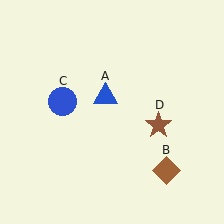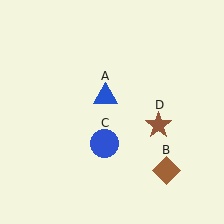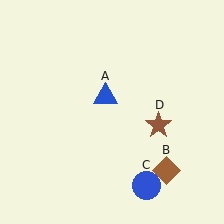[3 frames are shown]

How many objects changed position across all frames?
1 object changed position: blue circle (object C).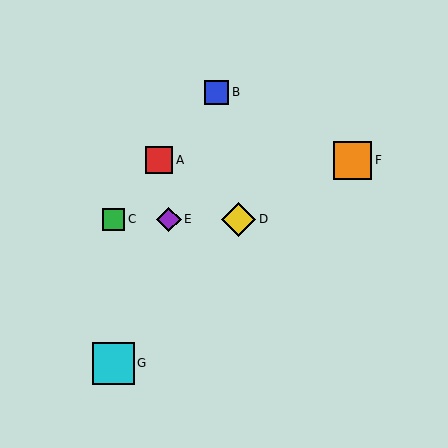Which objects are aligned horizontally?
Objects C, D, E are aligned horizontally.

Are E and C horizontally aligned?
Yes, both are at y≈220.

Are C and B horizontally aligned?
No, C is at y≈220 and B is at y≈92.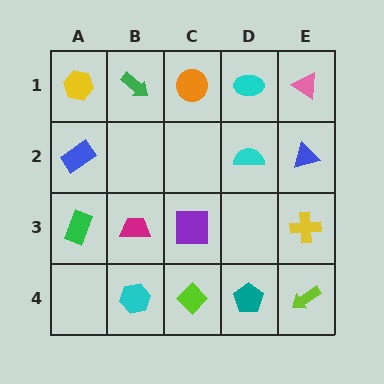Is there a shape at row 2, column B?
No, that cell is empty.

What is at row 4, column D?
A teal pentagon.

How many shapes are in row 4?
4 shapes.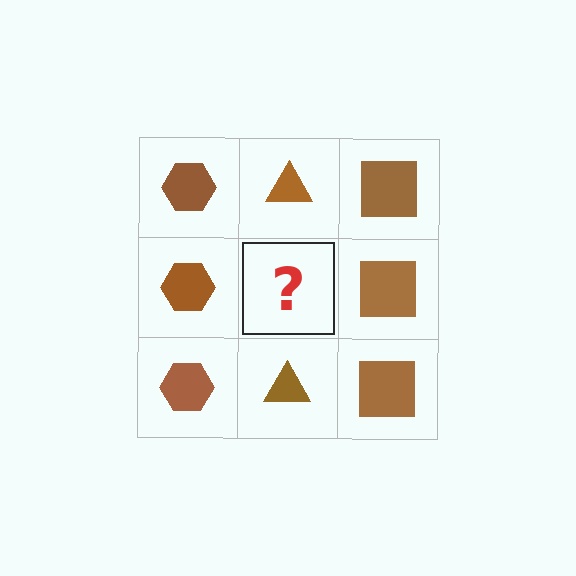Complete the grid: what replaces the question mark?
The question mark should be replaced with a brown triangle.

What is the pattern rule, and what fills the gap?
The rule is that each column has a consistent shape. The gap should be filled with a brown triangle.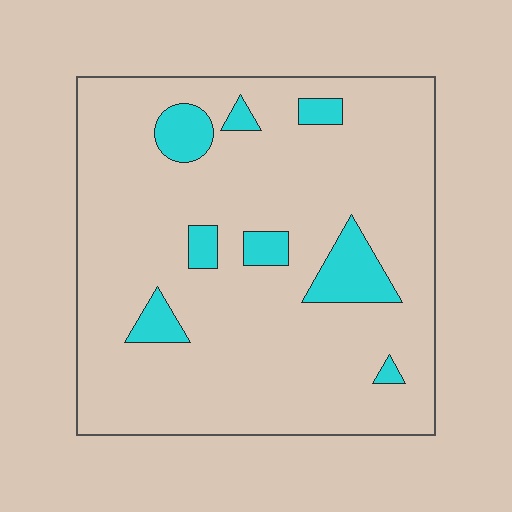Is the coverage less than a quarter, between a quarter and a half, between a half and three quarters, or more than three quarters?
Less than a quarter.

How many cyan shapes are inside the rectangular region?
8.